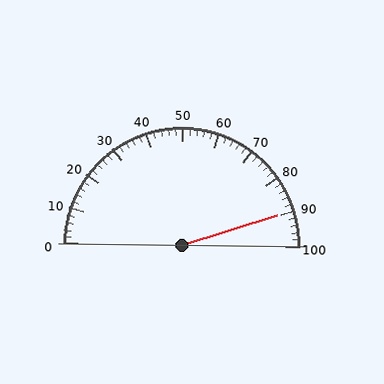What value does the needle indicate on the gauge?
The needle indicates approximately 90.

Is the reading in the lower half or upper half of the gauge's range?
The reading is in the upper half of the range (0 to 100).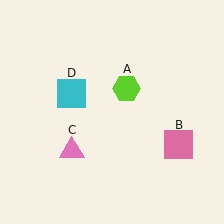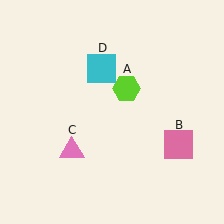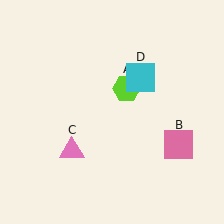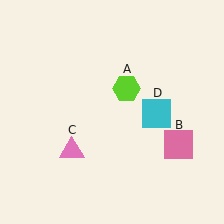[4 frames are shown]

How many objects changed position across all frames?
1 object changed position: cyan square (object D).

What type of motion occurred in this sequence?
The cyan square (object D) rotated clockwise around the center of the scene.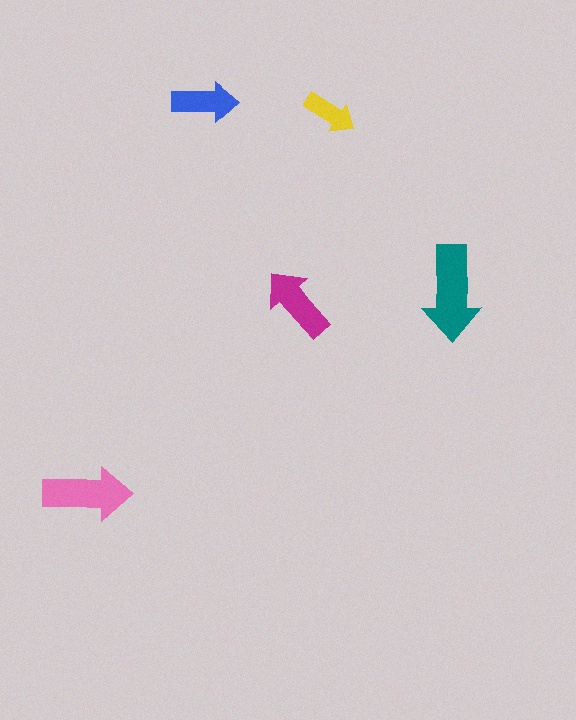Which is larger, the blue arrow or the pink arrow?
The pink one.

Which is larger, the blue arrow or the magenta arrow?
The magenta one.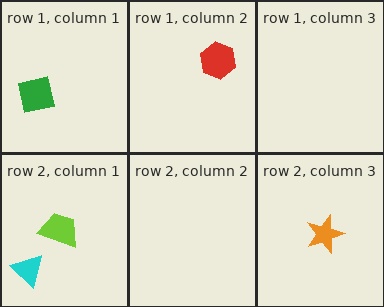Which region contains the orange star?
The row 2, column 3 region.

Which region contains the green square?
The row 1, column 1 region.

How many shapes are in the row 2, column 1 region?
2.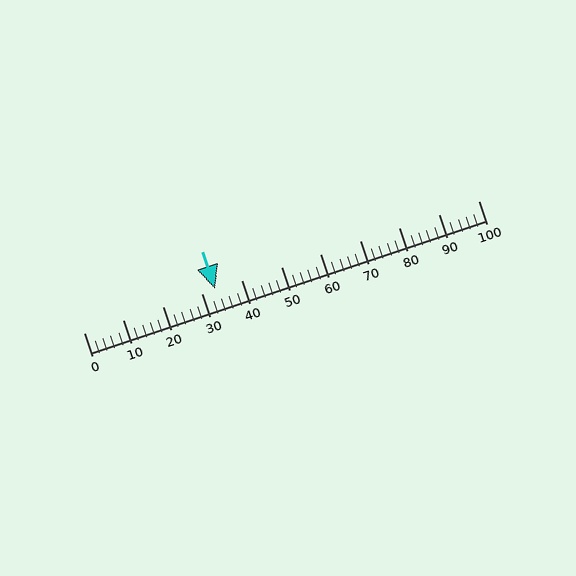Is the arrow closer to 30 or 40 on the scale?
The arrow is closer to 30.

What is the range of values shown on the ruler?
The ruler shows values from 0 to 100.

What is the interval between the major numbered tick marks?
The major tick marks are spaced 10 units apart.